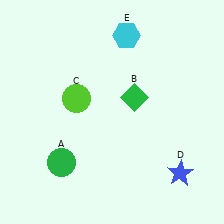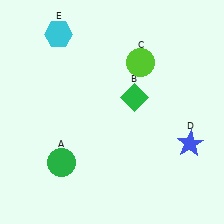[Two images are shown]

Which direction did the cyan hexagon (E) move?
The cyan hexagon (E) moved left.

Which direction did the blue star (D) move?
The blue star (D) moved up.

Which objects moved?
The objects that moved are: the lime circle (C), the blue star (D), the cyan hexagon (E).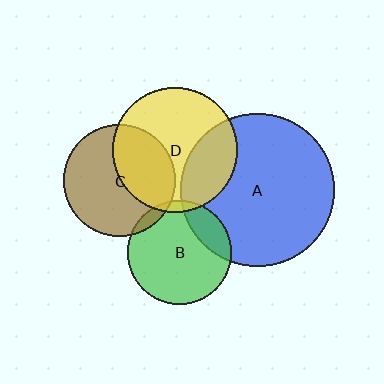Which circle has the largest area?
Circle A (blue).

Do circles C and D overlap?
Yes.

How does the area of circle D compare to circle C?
Approximately 1.3 times.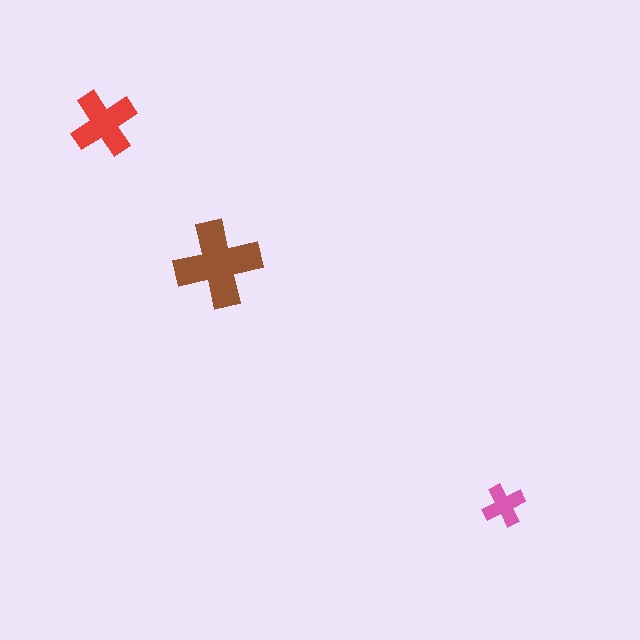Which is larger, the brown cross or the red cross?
The brown one.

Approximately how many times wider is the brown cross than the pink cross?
About 2 times wider.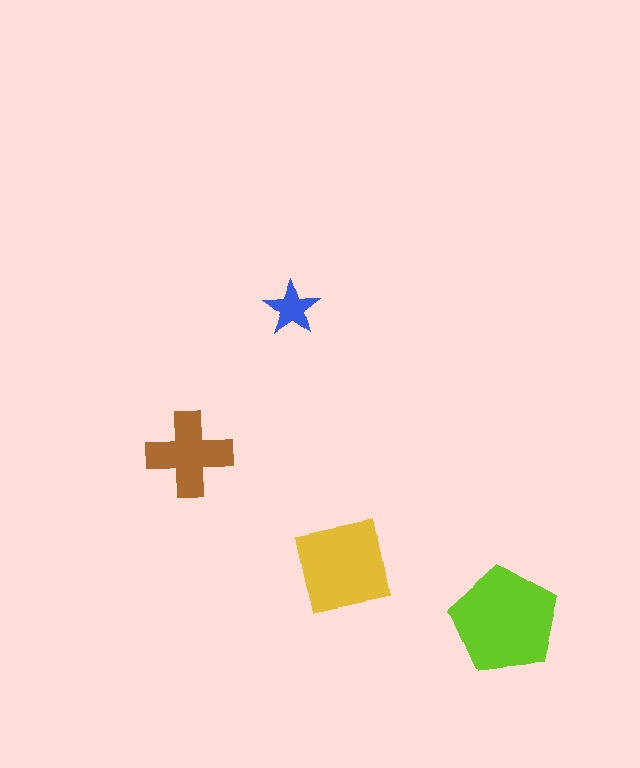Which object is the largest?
The lime pentagon.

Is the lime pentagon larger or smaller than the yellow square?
Larger.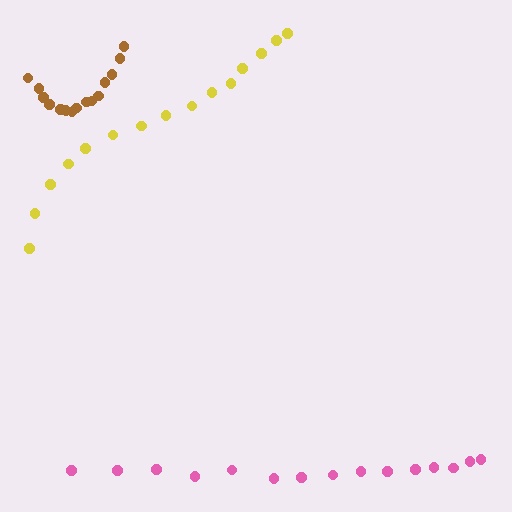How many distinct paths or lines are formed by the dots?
There are 3 distinct paths.